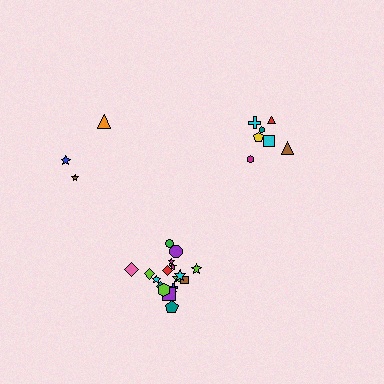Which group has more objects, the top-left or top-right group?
The top-right group.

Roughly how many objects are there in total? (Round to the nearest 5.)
Roughly 30 objects in total.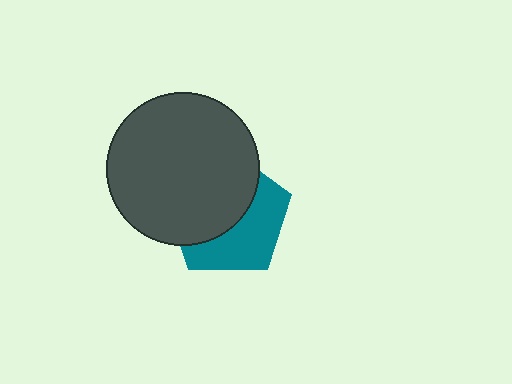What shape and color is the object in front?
The object in front is a dark gray circle.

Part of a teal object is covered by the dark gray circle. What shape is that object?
It is a pentagon.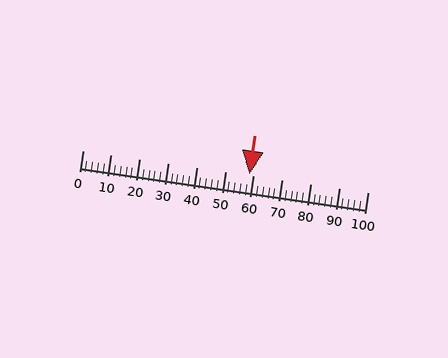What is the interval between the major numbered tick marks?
The major tick marks are spaced 10 units apart.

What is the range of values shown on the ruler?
The ruler shows values from 0 to 100.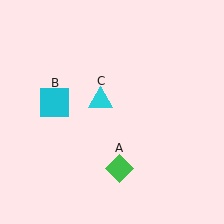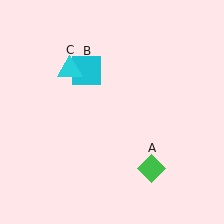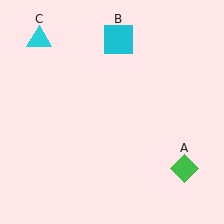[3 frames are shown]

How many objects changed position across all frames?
3 objects changed position: green diamond (object A), cyan square (object B), cyan triangle (object C).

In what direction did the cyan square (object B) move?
The cyan square (object B) moved up and to the right.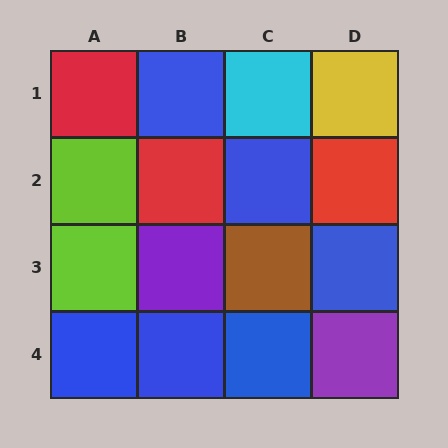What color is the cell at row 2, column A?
Lime.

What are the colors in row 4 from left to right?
Blue, blue, blue, purple.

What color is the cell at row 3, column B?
Purple.